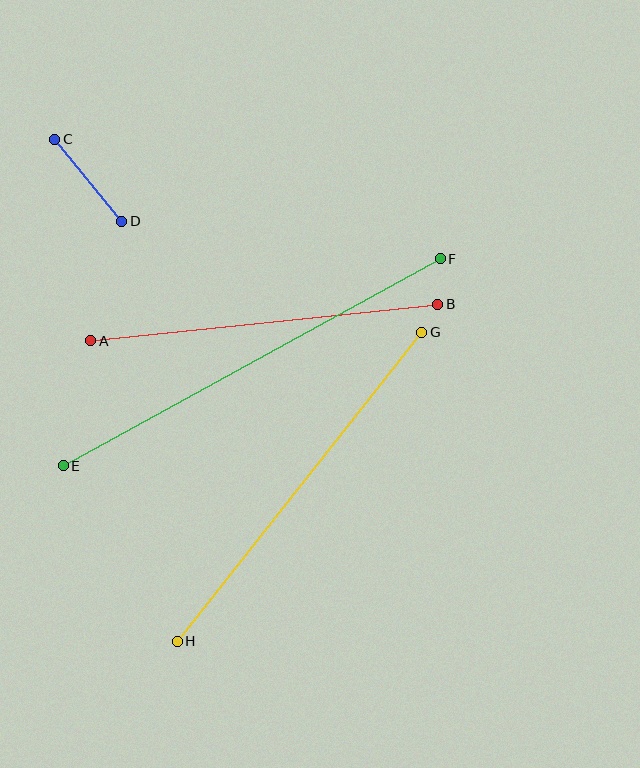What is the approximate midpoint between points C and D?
The midpoint is at approximately (88, 180) pixels.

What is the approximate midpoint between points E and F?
The midpoint is at approximately (252, 362) pixels.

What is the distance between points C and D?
The distance is approximately 106 pixels.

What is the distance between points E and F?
The distance is approximately 430 pixels.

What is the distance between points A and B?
The distance is approximately 349 pixels.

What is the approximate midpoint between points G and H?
The midpoint is at approximately (300, 487) pixels.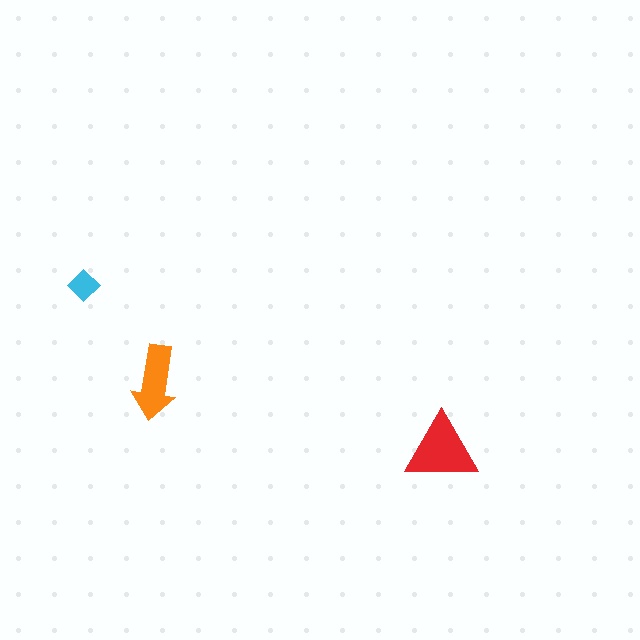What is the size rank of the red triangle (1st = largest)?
1st.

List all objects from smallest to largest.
The cyan diamond, the orange arrow, the red triangle.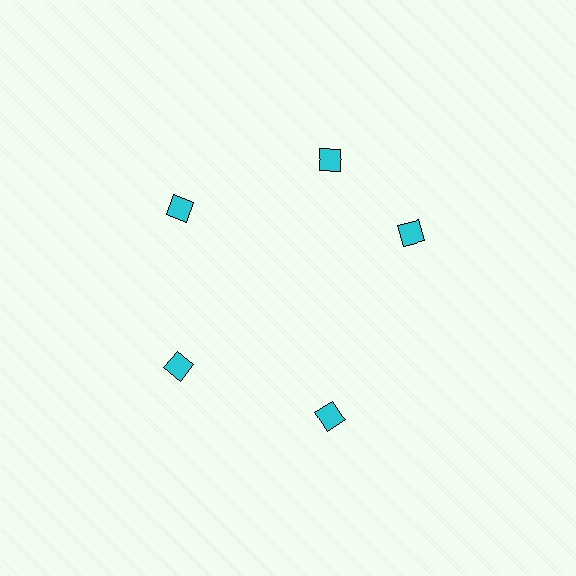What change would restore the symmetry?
The symmetry would be restored by rotating it back into even spacing with its neighbors so that all 5 diamonds sit at equal angles and equal distance from the center.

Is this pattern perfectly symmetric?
No. The 5 cyan diamonds are arranged in a ring, but one element near the 3 o'clock position is rotated out of alignment along the ring, breaking the 5-fold rotational symmetry.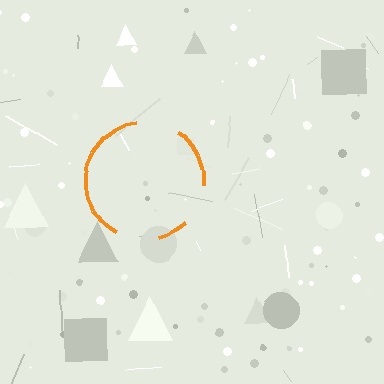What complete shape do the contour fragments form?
The contour fragments form a circle.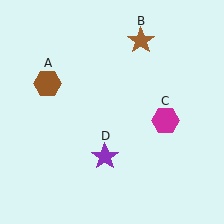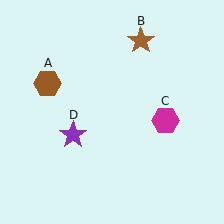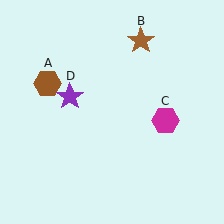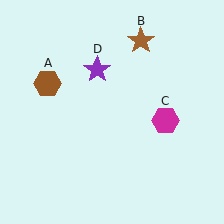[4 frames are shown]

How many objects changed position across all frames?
1 object changed position: purple star (object D).